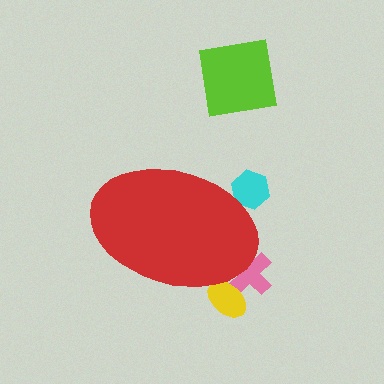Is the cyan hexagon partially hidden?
Yes, the cyan hexagon is partially hidden behind the red ellipse.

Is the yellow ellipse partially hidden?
Yes, the yellow ellipse is partially hidden behind the red ellipse.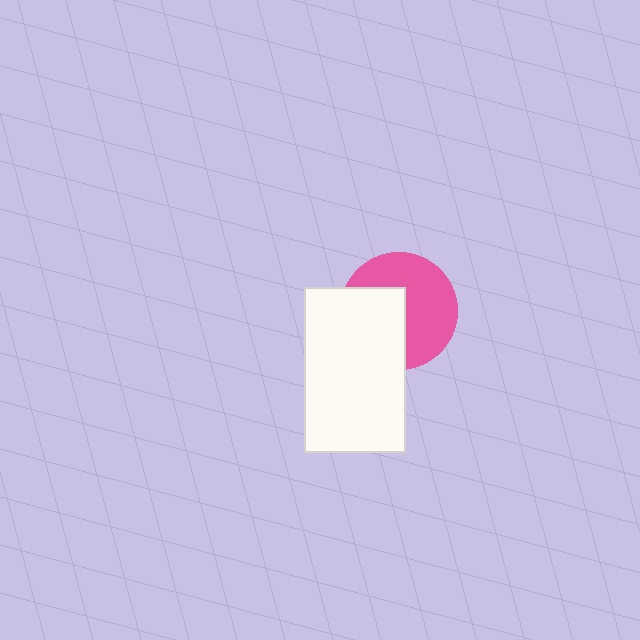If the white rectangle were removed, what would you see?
You would see the complete pink circle.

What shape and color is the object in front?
The object in front is a white rectangle.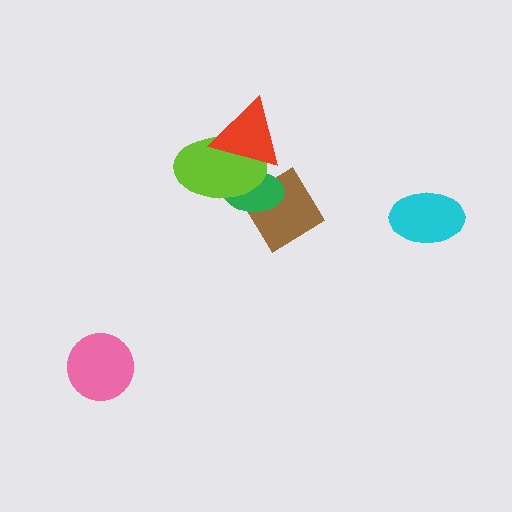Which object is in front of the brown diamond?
The green ellipse is in front of the brown diamond.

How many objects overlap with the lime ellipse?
2 objects overlap with the lime ellipse.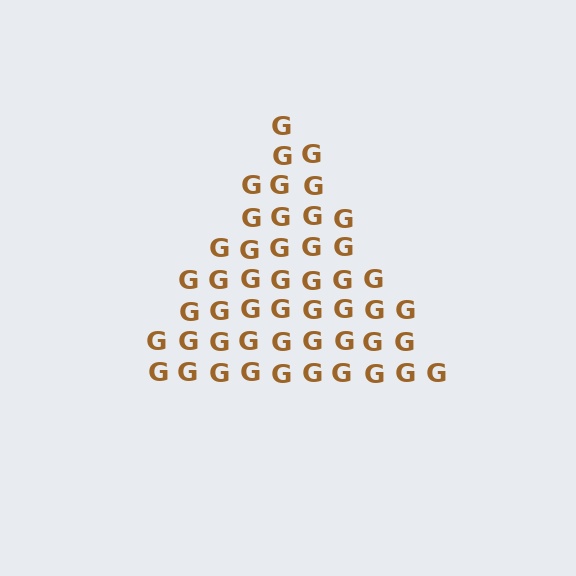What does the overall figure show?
The overall figure shows a triangle.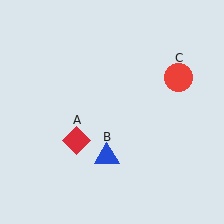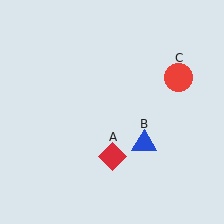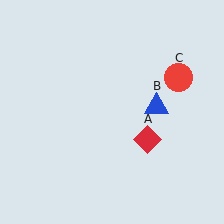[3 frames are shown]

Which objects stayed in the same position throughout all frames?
Red circle (object C) remained stationary.